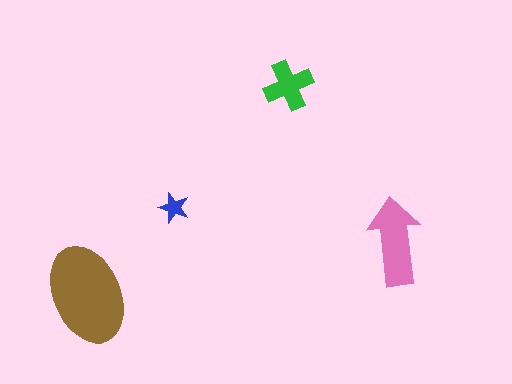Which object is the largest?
The brown ellipse.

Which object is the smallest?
The blue star.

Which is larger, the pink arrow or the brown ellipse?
The brown ellipse.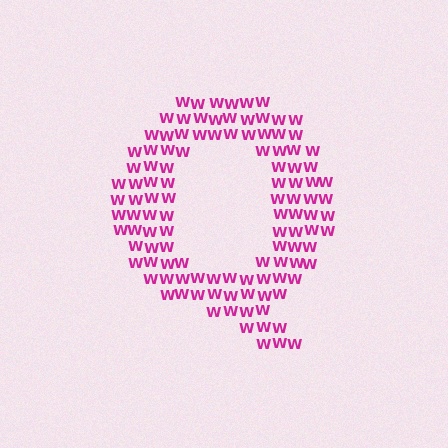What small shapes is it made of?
It is made of small letter W's.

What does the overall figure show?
The overall figure shows the letter Q.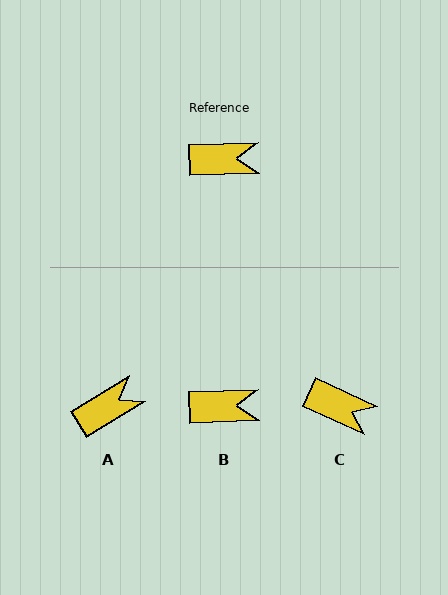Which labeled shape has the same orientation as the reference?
B.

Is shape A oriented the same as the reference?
No, it is off by about 29 degrees.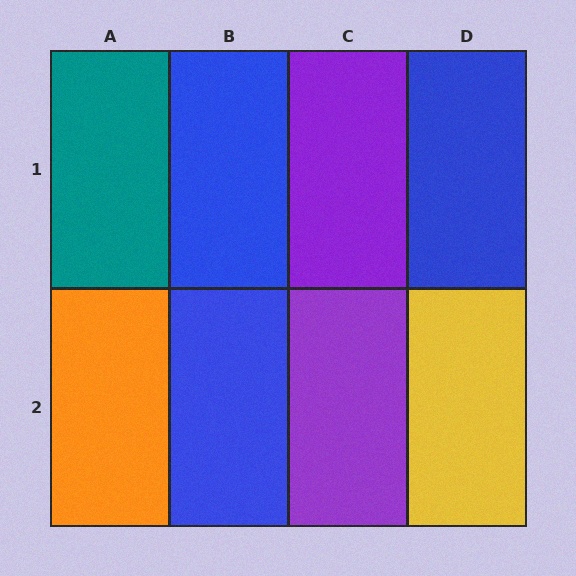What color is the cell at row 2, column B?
Blue.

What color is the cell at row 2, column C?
Purple.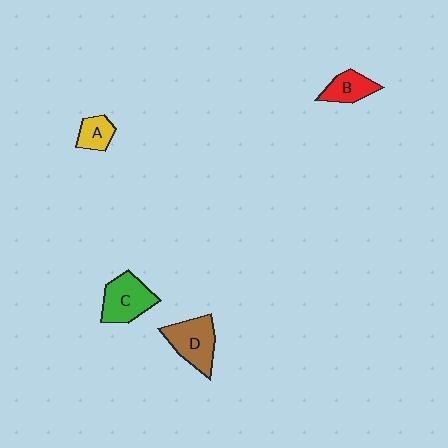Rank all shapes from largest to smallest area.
From largest to smallest: D (brown), C (green), B (red), A (yellow).